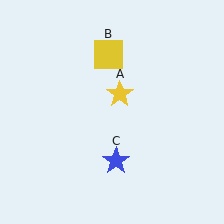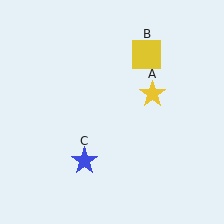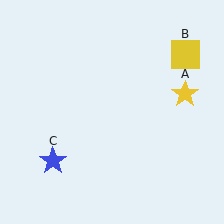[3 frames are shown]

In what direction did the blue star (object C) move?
The blue star (object C) moved left.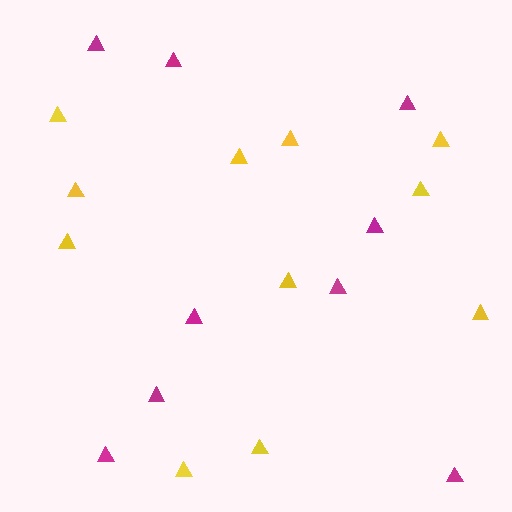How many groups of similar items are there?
There are 2 groups: one group of yellow triangles (11) and one group of magenta triangles (9).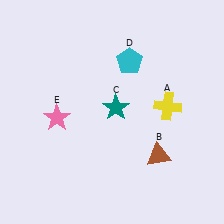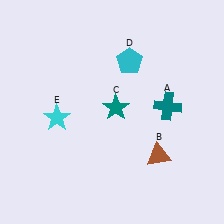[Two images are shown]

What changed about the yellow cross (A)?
In Image 1, A is yellow. In Image 2, it changed to teal.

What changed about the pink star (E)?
In Image 1, E is pink. In Image 2, it changed to cyan.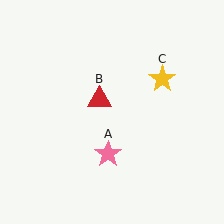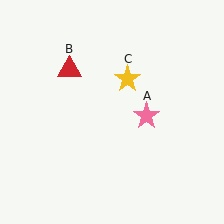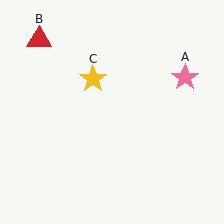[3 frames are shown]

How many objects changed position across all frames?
3 objects changed position: pink star (object A), red triangle (object B), yellow star (object C).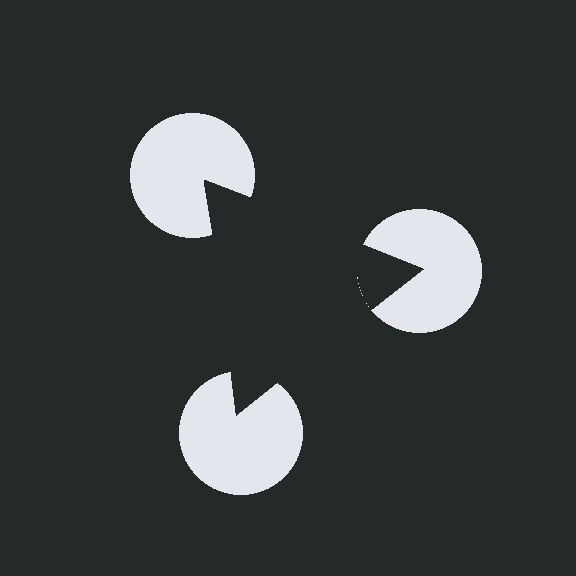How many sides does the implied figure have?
3 sides.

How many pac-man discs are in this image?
There are 3 — one at each vertex of the illusory triangle.